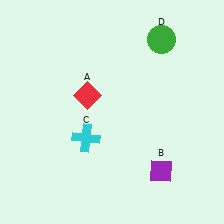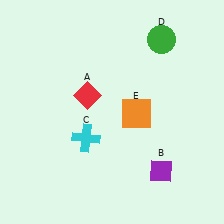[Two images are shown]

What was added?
An orange square (E) was added in Image 2.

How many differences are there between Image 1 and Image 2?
There is 1 difference between the two images.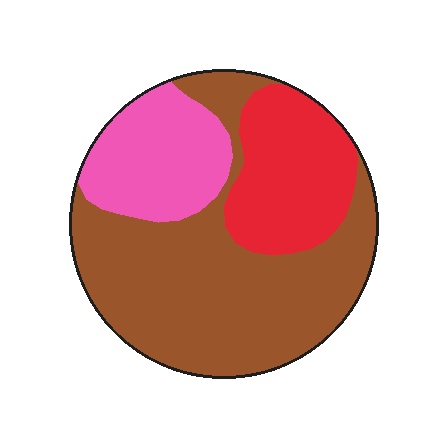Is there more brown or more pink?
Brown.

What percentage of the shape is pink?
Pink covers 21% of the shape.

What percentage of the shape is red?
Red covers 23% of the shape.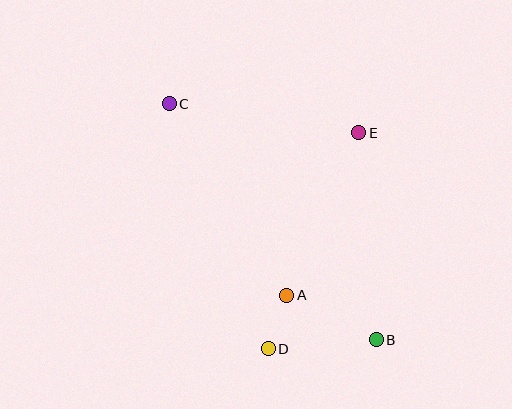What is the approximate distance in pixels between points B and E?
The distance between B and E is approximately 208 pixels.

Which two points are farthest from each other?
Points B and C are farthest from each other.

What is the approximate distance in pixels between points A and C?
The distance between A and C is approximately 225 pixels.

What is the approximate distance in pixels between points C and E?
The distance between C and E is approximately 192 pixels.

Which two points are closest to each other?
Points A and D are closest to each other.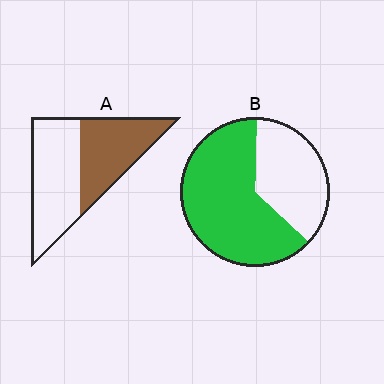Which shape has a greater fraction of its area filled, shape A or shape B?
Shape B.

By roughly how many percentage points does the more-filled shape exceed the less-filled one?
By roughly 20 percentage points (B over A).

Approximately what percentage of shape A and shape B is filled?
A is approximately 45% and B is approximately 65%.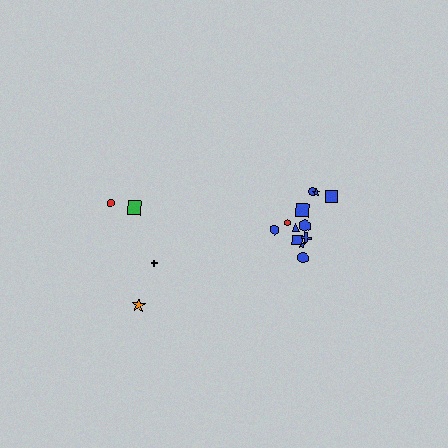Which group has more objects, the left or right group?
The right group.